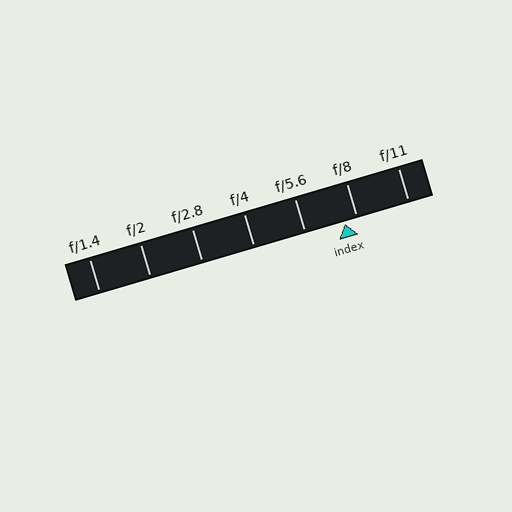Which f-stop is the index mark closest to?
The index mark is closest to f/8.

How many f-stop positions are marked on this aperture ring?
There are 7 f-stop positions marked.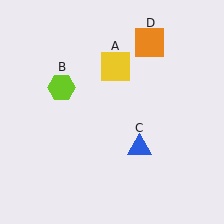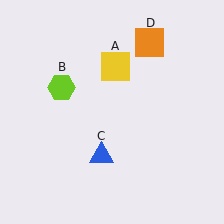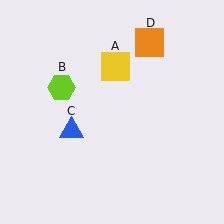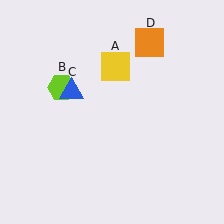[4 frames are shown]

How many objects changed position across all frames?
1 object changed position: blue triangle (object C).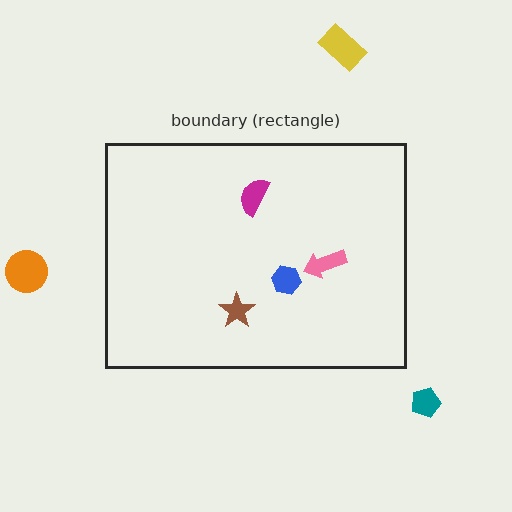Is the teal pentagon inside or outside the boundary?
Outside.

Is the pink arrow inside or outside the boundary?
Inside.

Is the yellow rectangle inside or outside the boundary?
Outside.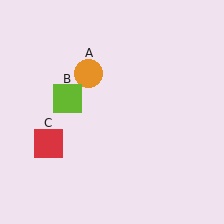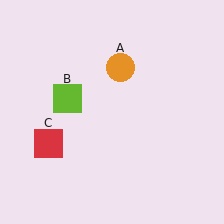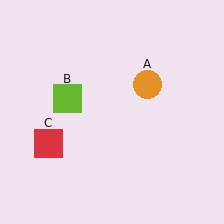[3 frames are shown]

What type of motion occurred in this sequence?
The orange circle (object A) rotated clockwise around the center of the scene.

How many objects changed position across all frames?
1 object changed position: orange circle (object A).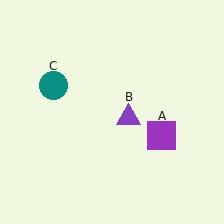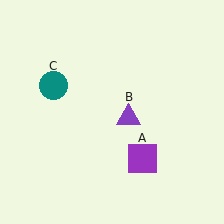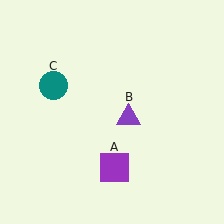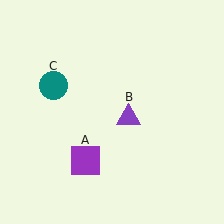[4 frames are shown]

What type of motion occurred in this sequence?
The purple square (object A) rotated clockwise around the center of the scene.